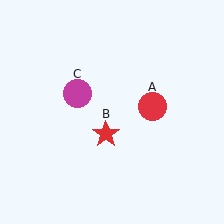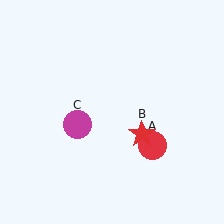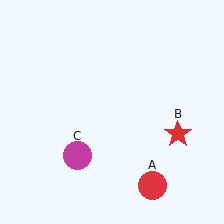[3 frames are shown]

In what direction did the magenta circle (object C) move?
The magenta circle (object C) moved down.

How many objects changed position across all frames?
3 objects changed position: red circle (object A), red star (object B), magenta circle (object C).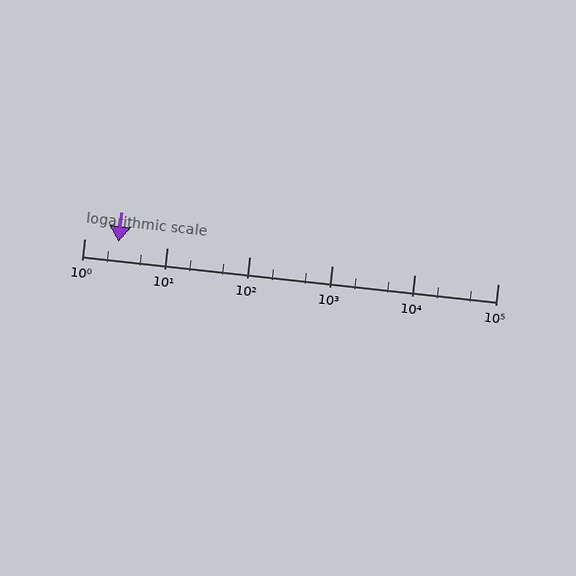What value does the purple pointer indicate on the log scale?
The pointer indicates approximately 2.6.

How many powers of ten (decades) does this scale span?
The scale spans 5 decades, from 1 to 100000.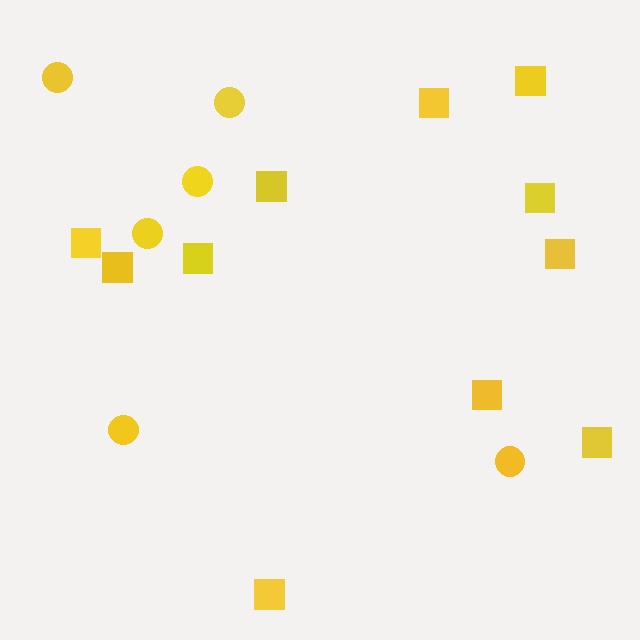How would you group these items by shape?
There are 2 groups: one group of circles (6) and one group of squares (11).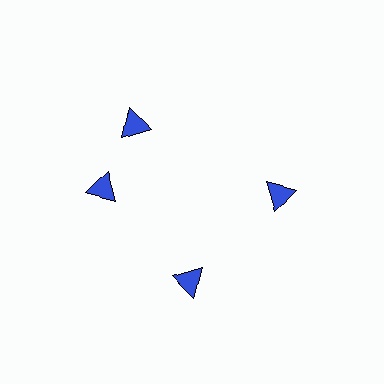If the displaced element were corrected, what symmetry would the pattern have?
It would have 4-fold rotational symmetry — the pattern would map onto itself every 90 degrees.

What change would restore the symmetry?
The symmetry would be restored by rotating it back into even spacing with its neighbors so that all 4 triangles sit at equal angles and equal distance from the center.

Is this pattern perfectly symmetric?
No. The 4 blue triangles are arranged in a ring, but one element near the 12 o'clock position is rotated out of alignment along the ring, breaking the 4-fold rotational symmetry.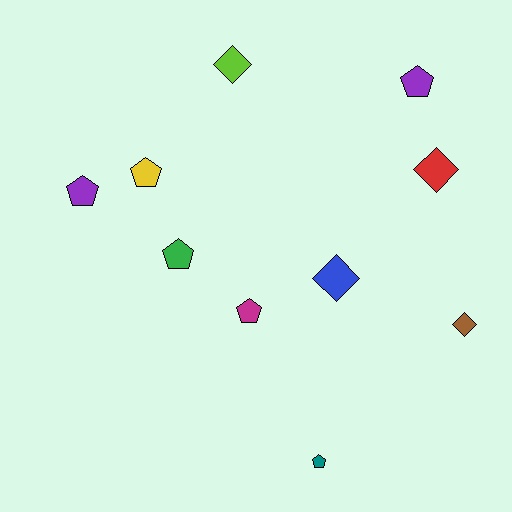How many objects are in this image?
There are 10 objects.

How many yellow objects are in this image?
There is 1 yellow object.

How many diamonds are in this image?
There are 4 diamonds.